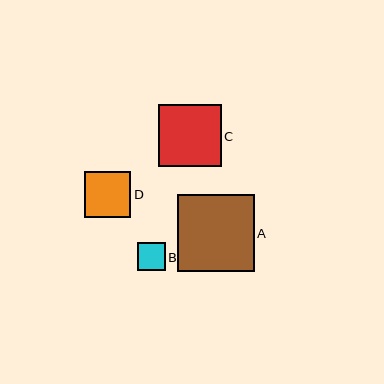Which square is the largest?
Square A is the largest with a size of approximately 77 pixels.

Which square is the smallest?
Square B is the smallest with a size of approximately 28 pixels.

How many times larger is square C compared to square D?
Square C is approximately 1.4 times the size of square D.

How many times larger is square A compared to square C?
Square A is approximately 1.2 times the size of square C.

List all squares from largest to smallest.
From largest to smallest: A, C, D, B.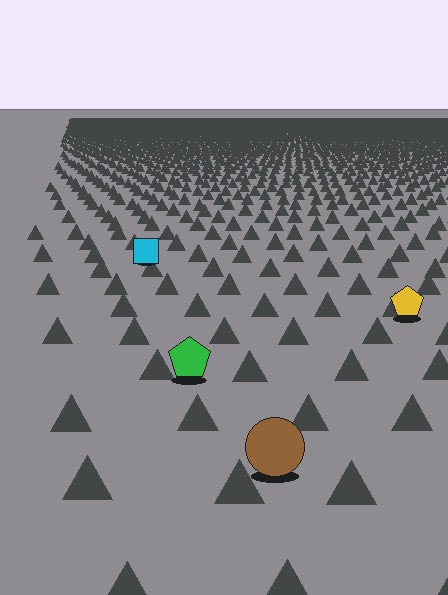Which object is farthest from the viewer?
The cyan square is farthest from the viewer. It appears smaller and the ground texture around it is denser.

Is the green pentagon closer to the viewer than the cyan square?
Yes. The green pentagon is closer — you can tell from the texture gradient: the ground texture is coarser near it.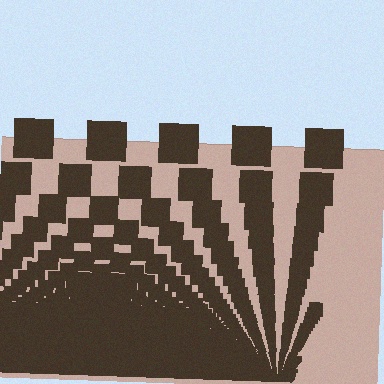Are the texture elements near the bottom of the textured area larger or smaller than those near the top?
Smaller. The gradient is inverted — elements near the bottom are smaller and denser.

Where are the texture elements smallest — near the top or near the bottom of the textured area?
Near the bottom.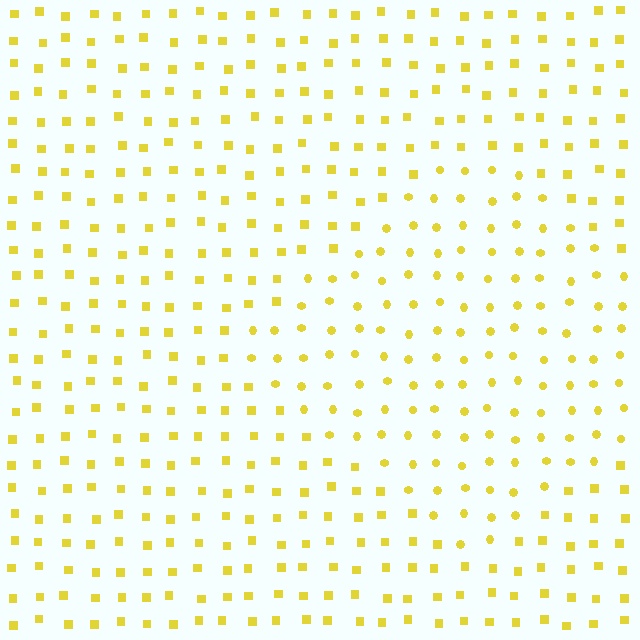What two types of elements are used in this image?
The image uses circles inside the diamond region and squares outside it.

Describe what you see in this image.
The image is filled with small yellow elements arranged in a uniform grid. A diamond-shaped region contains circles, while the surrounding area contains squares. The boundary is defined purely by the change in element shape.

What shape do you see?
I see a diamond.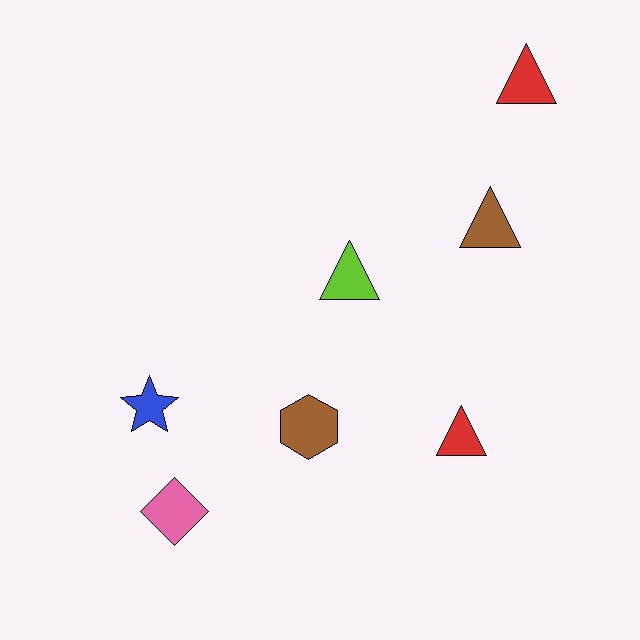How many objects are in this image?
There are 7 objects.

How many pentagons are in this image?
There are no pentagons.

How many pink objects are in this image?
There is 1 pink object.